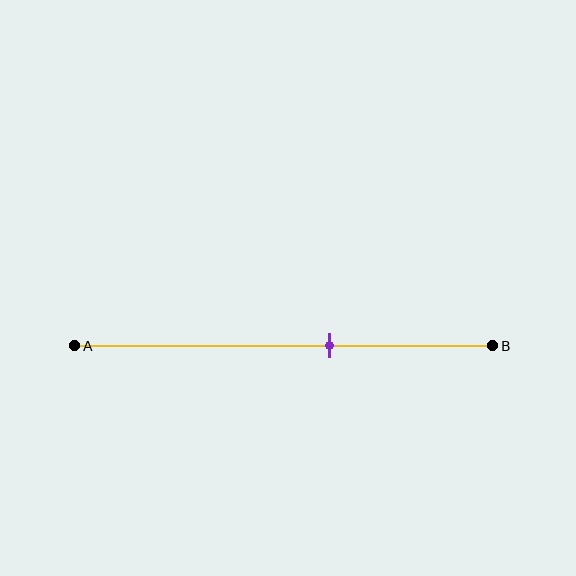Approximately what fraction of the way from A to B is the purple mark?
The purple mark is approximately 60% of the way from A to B.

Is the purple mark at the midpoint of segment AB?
No, the mark is at about 60% from A, not at the 50% midpoint.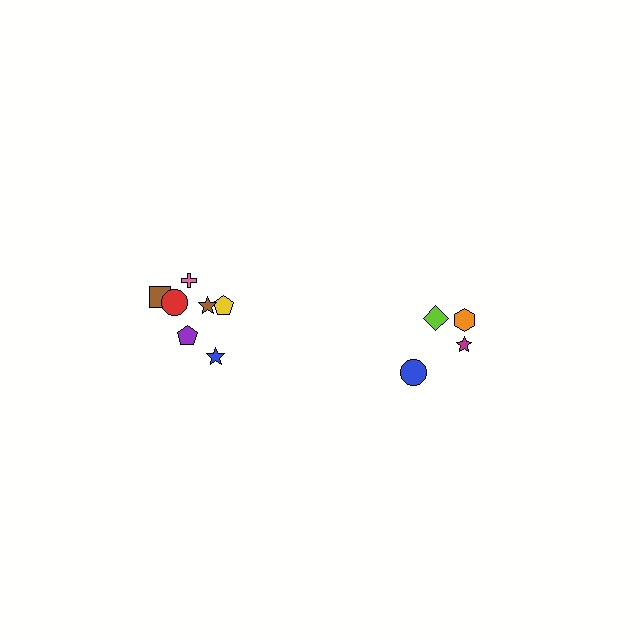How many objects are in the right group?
There are 4 objects.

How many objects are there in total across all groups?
There are 11 objects.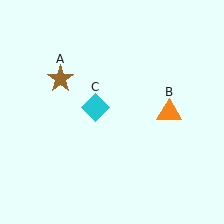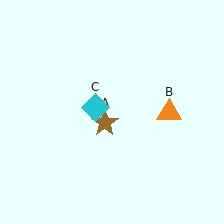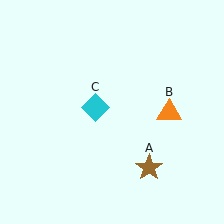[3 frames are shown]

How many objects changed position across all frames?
1 object changed position: brown star (object A).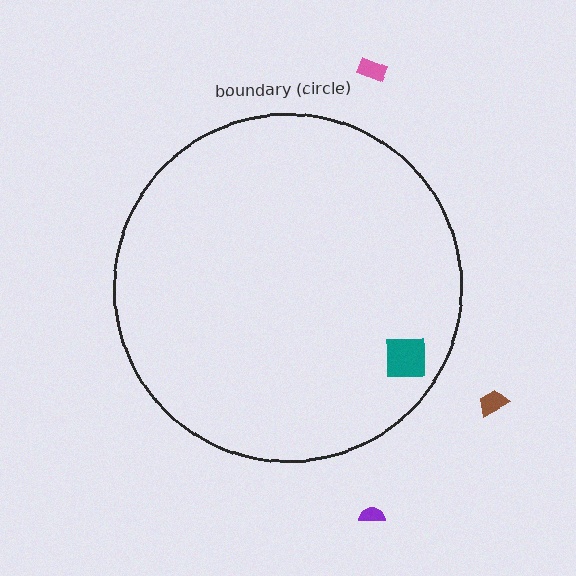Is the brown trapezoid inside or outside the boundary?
Outside.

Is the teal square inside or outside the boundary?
Inside.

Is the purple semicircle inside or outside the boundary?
Outside.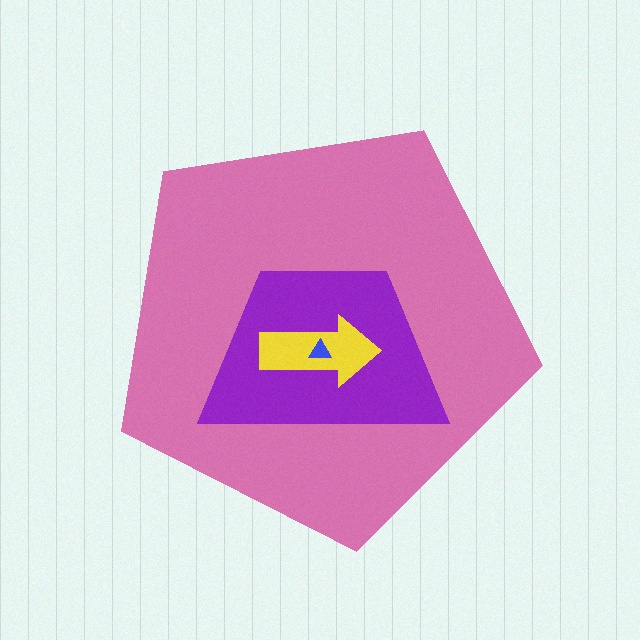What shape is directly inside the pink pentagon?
The purple trapezoid.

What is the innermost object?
The blue triangle.